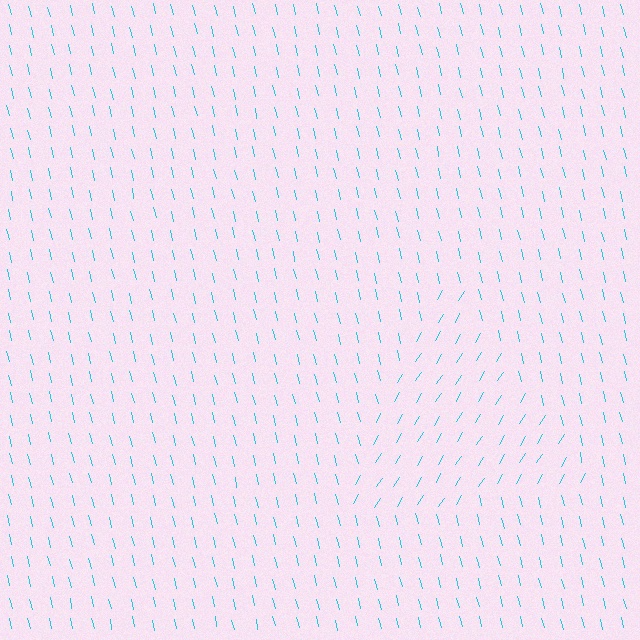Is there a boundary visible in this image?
Yes, there is a texture boundary formed by a change in line orientation.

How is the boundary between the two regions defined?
The boundary is defined purely by a change in line orientation (approximately 45 degrees difference). All lines are the same color and thickness.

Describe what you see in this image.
The image is filled with small cyan line segments. A triangle region in the image has lines oriented differently from the surrounding lines, creating a visible texture boundary.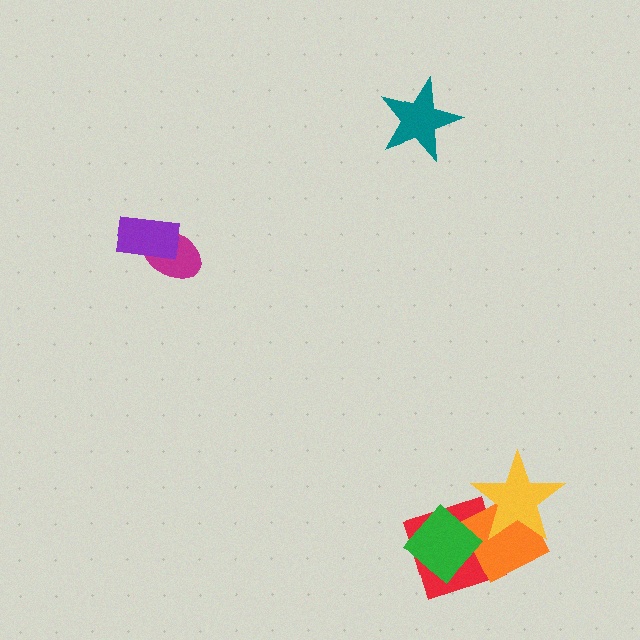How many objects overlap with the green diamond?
2 objects overlap with the green diamond.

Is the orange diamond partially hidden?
Yes, it is partially covered by another shape.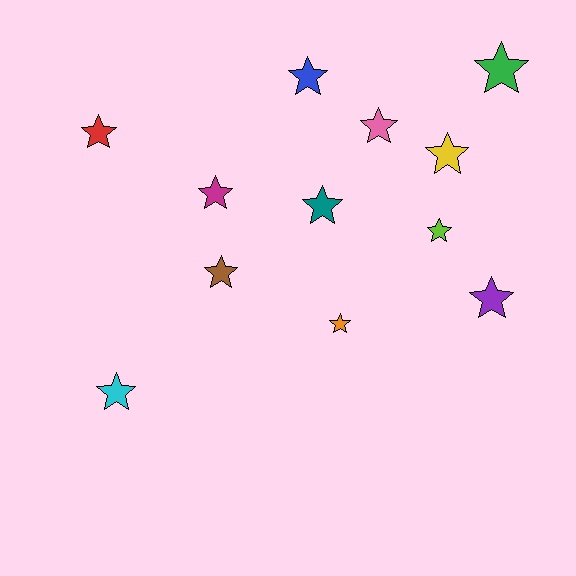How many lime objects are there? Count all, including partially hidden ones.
There is 1 lime object.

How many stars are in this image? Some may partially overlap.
There are 12 stars.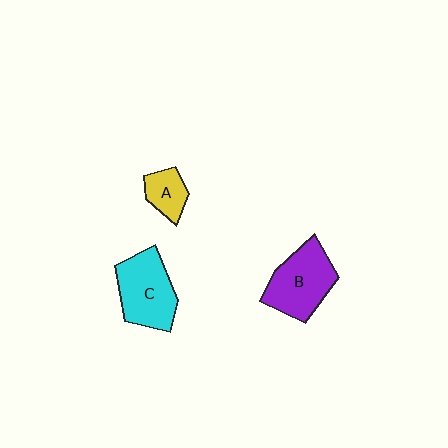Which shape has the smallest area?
Shape A (yellow).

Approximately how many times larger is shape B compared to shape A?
Approximately 2.2 times.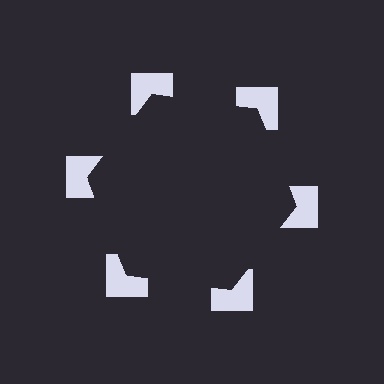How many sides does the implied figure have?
6 sides.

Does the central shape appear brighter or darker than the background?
It typically appears slightly darker than the background, even though no actual brightness change is drawn.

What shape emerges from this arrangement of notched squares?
An illusory hexagon — its edges are inferred from the aligned wedge cuts in the notched squares, not physically drawn.